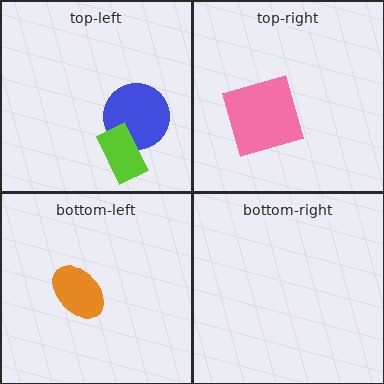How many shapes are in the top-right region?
1.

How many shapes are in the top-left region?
2.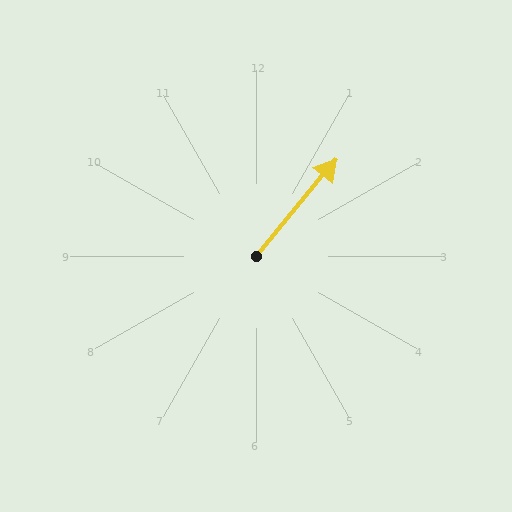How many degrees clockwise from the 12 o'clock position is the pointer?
Approximately 40 degrees.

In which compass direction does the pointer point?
Northeast.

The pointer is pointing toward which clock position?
Roughly 1 o'clock.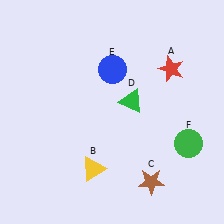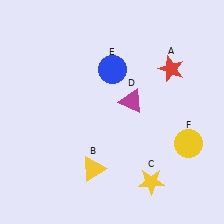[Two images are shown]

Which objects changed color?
C changed from brown to yellow. D changed from green to magenta. F changed from green to yellow.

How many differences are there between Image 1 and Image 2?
There are 3 differences between the two images.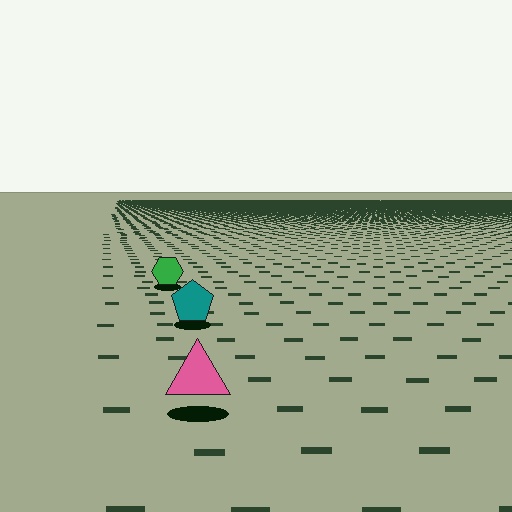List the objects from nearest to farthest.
From nearest to farthest: the pink triangle, the teal pentagon, the green hexagon.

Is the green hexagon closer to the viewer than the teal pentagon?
No. The teal pentagon is closer — you can tell from the texture gradient: the ground texture is coarser near it.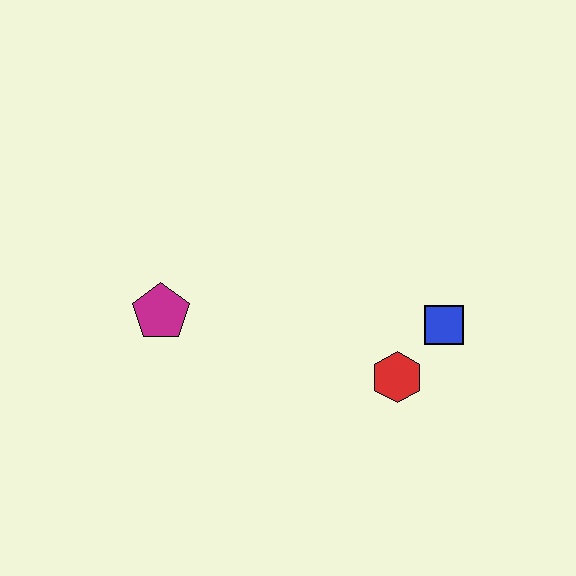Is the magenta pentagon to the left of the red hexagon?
Yes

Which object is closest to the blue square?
The red hexagon is closest to the blue square.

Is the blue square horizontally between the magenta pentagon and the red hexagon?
No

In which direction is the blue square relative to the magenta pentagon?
The blue square is to the right of the magenta pentagon.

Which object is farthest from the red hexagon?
The magenta pentagon is farthest from the red hexagon.